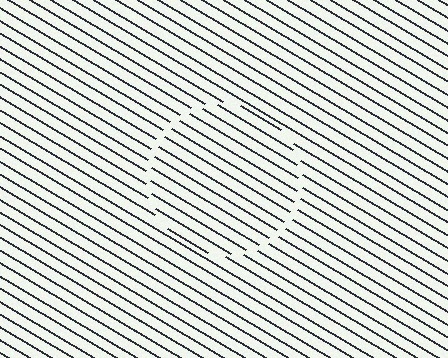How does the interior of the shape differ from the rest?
The interior of the shape contains the same grating, shifted by half a period — the contour is defined by the phase discontinuity where line-ends from the inner and outer gratings abut.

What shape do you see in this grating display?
An illusory circle. The interior of the shape contains the same grating, shifted by half a period — the contour is defined by the phase discontinuity where line-ends from the inner and outer gratings abut.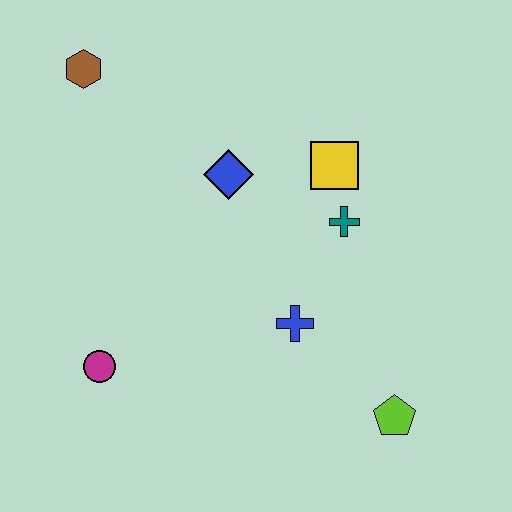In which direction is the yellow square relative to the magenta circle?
The yellow square is to the right of the magenta circle.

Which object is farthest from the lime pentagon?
The brown hexagon is farthest from the lime pentagon.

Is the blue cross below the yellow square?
Yes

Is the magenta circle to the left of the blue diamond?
Yes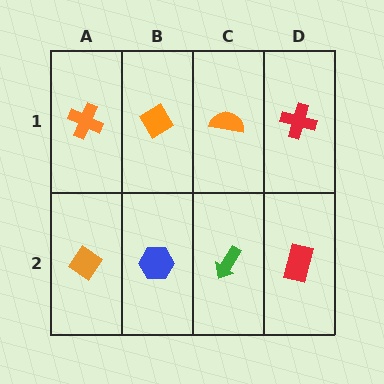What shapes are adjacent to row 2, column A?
An orange cross (row 1, column A), a blue hexagon (row 2, column B).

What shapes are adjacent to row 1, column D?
A red rectangle (row 2, column D), an orange semicircle (row 1, column C).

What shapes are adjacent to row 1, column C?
A green arrow (row 2, column C), an orange diamond (row 1, column B), a red cross (row 1, column D).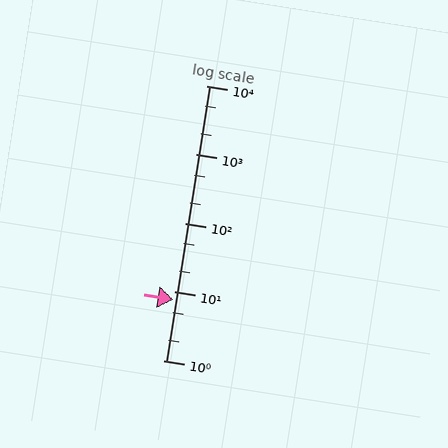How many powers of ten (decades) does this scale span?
The scale spans 4 decades, from 1 to 10000.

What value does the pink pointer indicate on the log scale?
The pointer indicates approximately 7.6.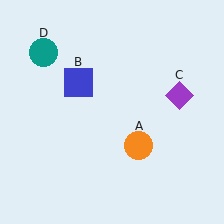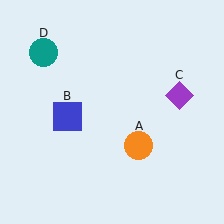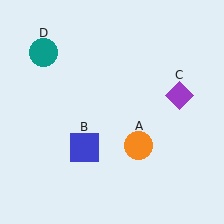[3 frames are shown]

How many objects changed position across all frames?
1 object changed position: blue square (object B).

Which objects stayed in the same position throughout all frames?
Orange circle (object A) and purple diamond (object C) and teal circle (object D) remained stationary.